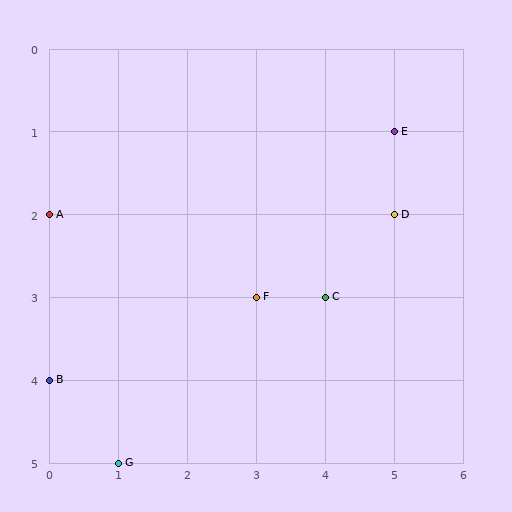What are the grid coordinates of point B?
Point B is at grid coordinates (0, 4).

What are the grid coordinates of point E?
Point E is at grid coordinates (5, 1).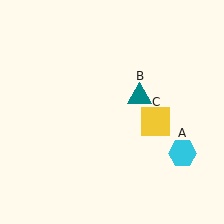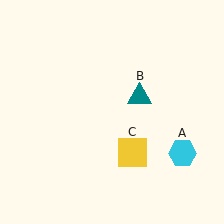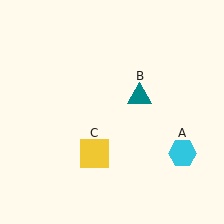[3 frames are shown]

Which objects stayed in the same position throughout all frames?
Cyan hexagon (object A) and teal triangle (object B) remained stationary.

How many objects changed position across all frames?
1 object changed position: yellow square (object C).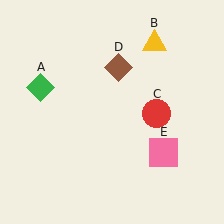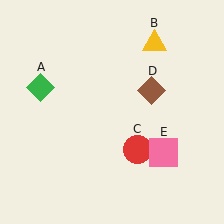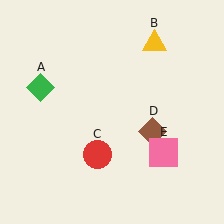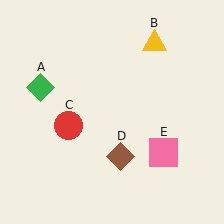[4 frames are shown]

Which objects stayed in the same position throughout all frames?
Green diamond (object A) and yellow triangle (object B) and pink square (object E) remained stationary.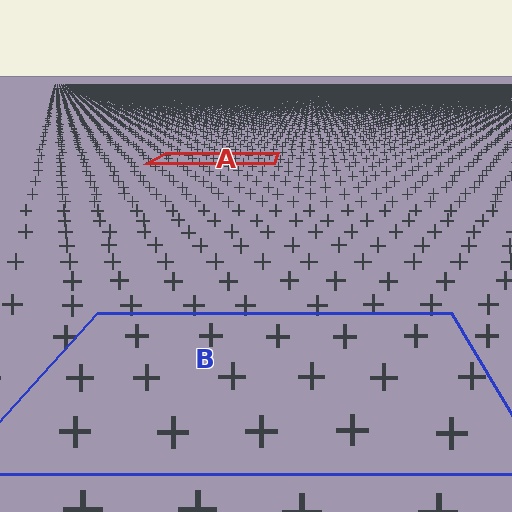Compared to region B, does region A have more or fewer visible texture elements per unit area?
Region A has more texture elements per unit area — they are packed more densely because it is farther away.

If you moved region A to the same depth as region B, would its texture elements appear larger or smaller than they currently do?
They would appear larger. At a closer depth, the same texture elements are projected at a bigger on-screen size.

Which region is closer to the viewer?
Region B is closer. The texture elements there are larger and more spread out.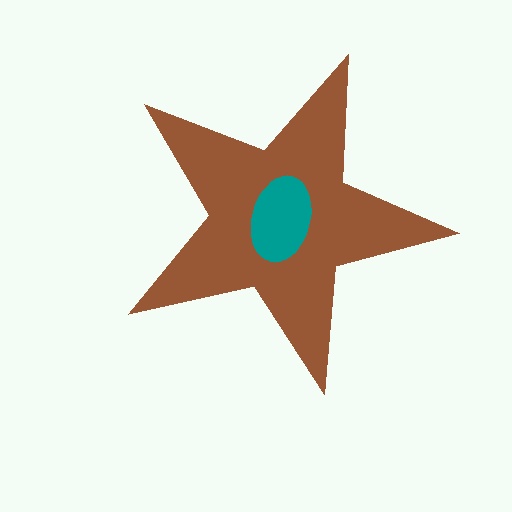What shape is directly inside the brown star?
The teal ellipse.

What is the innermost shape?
The teal ellipse.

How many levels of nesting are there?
2.